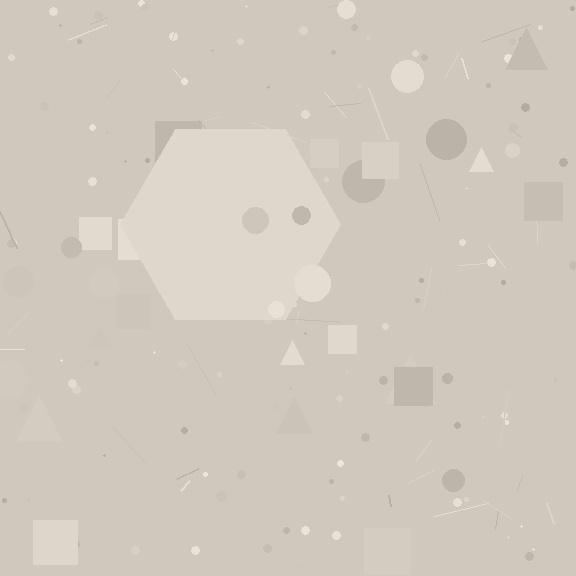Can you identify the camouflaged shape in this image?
The camouflaged shape is a hexagon.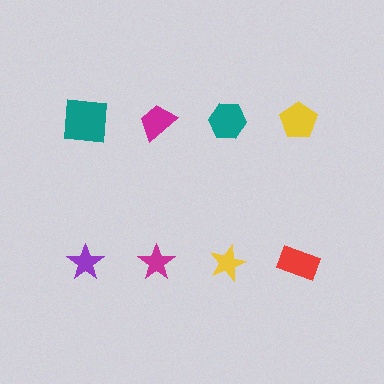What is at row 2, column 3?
A yellow star.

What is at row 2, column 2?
A magenta star.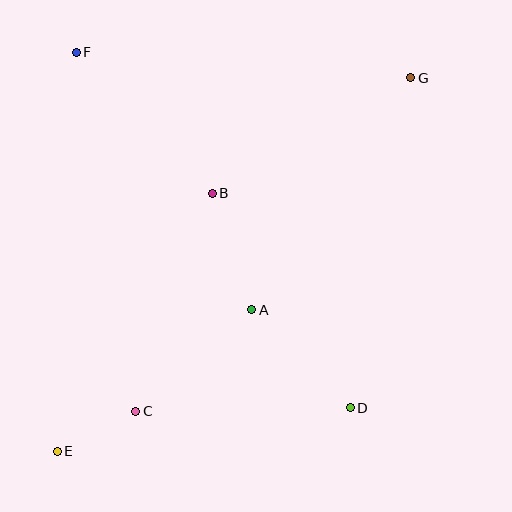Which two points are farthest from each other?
Points E and G are farthest from each other.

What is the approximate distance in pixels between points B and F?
The distance between B and F is approximately 196 pixels.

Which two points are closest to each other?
Points C and E are closest to each other.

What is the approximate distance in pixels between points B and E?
The distance between B and E is approximately 301 pixels.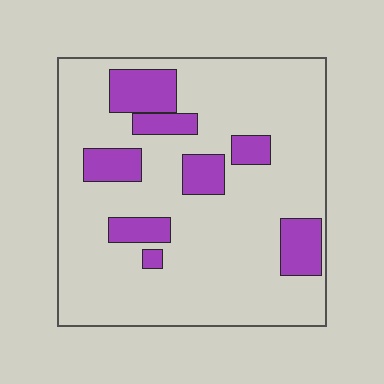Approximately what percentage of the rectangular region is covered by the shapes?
Approximately 20%.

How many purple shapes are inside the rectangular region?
8.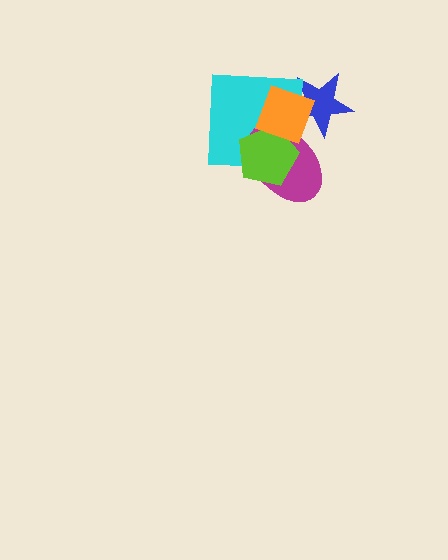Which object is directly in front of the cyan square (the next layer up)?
The magenta ellipse is directly in front of the cyan square.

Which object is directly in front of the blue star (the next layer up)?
The cyan square is directly in front of the blue star.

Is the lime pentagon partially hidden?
Yes, it is partially covered by another shape.